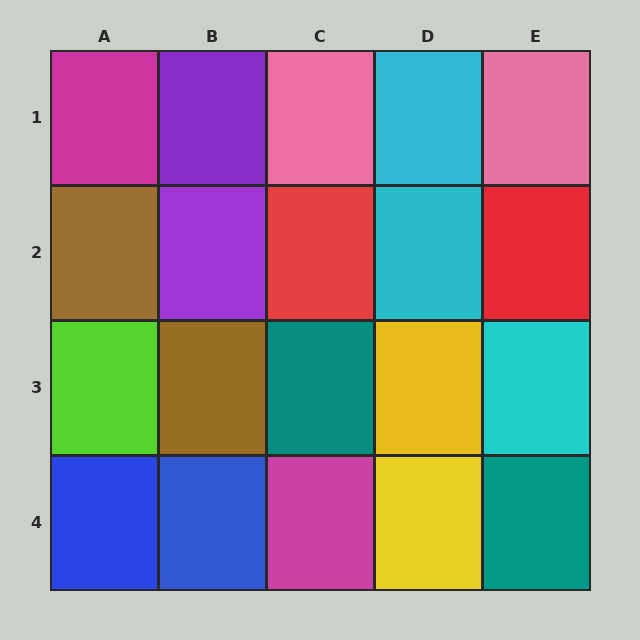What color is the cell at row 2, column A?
Brown.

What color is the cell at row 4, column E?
Teal.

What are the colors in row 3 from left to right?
Lime, brown, teal, yellow, cyan.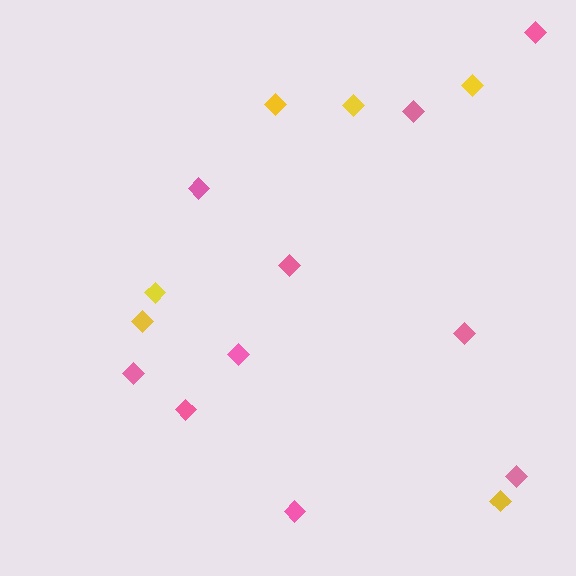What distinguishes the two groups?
There are 2 groups: one group of pink diamonds (10) and one group of yellow diamonds (6).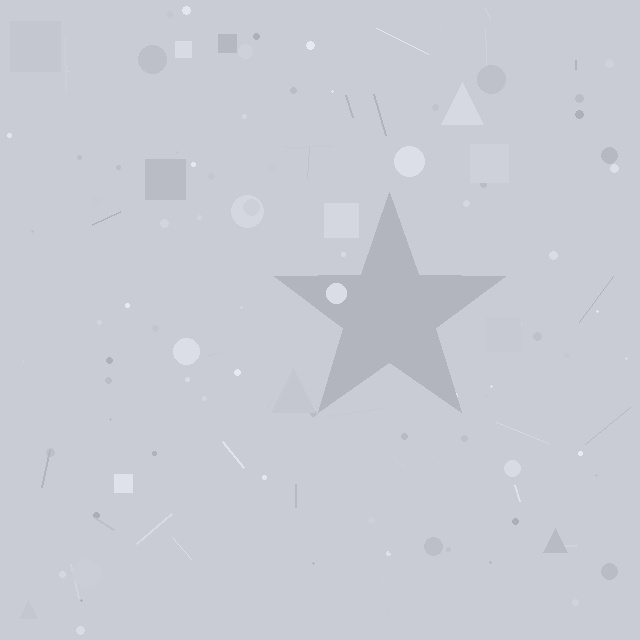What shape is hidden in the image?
A star is hidden in the image.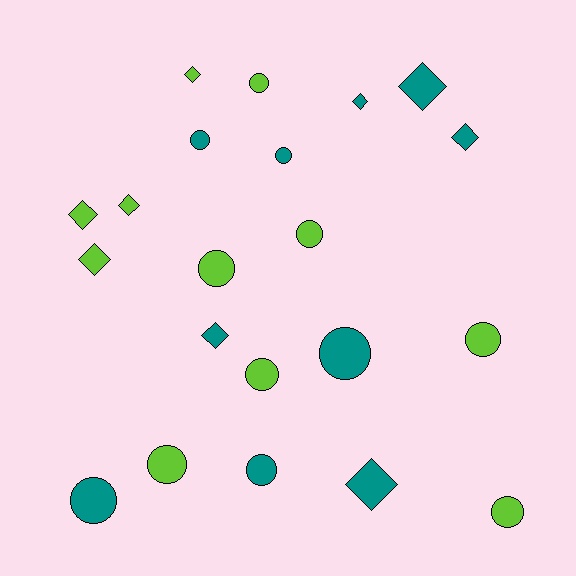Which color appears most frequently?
Lime, with 11 objects.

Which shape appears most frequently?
Circle, with 12 objects.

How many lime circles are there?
There are 7 lime circles.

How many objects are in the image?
There are 21 objects.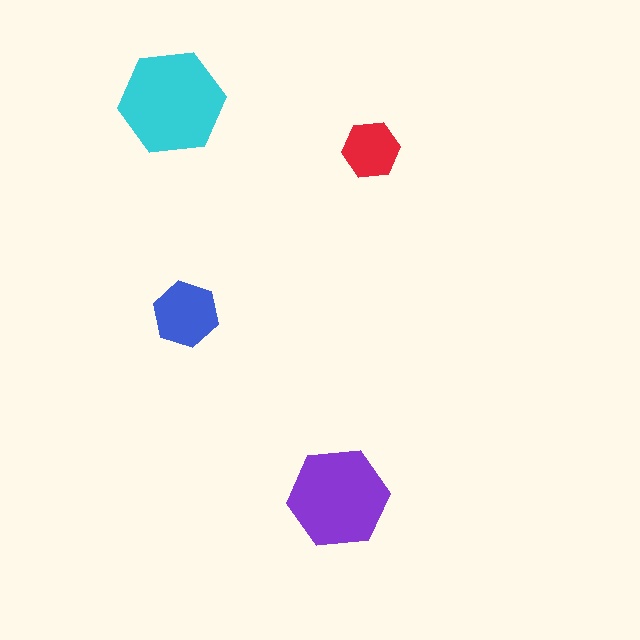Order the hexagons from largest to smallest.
the cyan one, the purple one, the blue one, the red one.